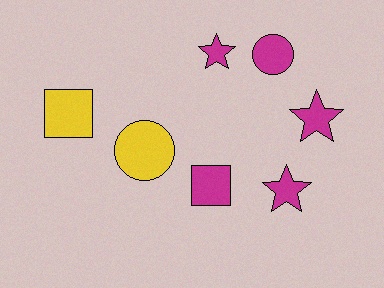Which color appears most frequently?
Magenta, with 5 objects.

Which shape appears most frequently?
Star, with 3 objects.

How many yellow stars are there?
There are no yellow stars.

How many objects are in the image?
There are 7 objects.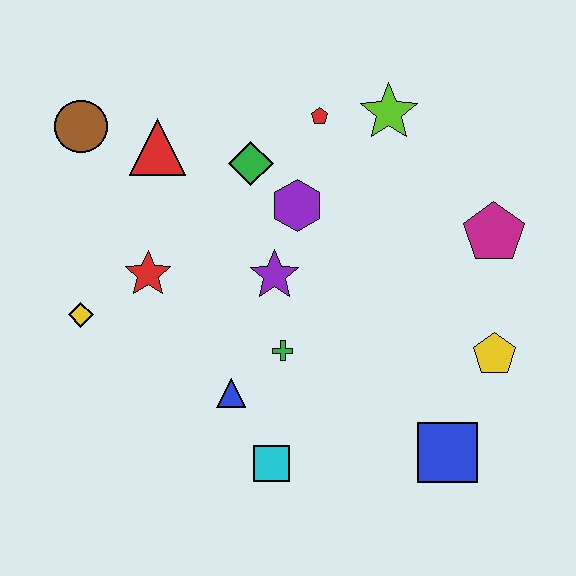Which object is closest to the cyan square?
The blue triangle is closest to the cyan square.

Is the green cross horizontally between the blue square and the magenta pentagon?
No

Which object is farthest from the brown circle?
The blue square is farthest from the brown circle.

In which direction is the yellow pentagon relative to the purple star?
The yellow pentagon is to the right of the purple star.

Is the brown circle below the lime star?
Yes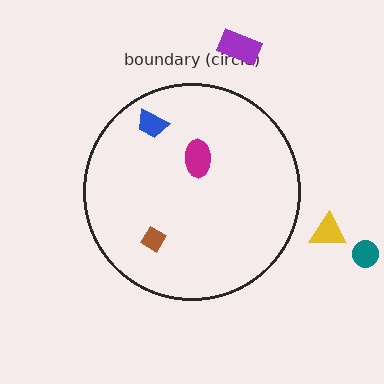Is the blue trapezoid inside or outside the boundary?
Inside.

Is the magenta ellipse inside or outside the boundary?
Inside.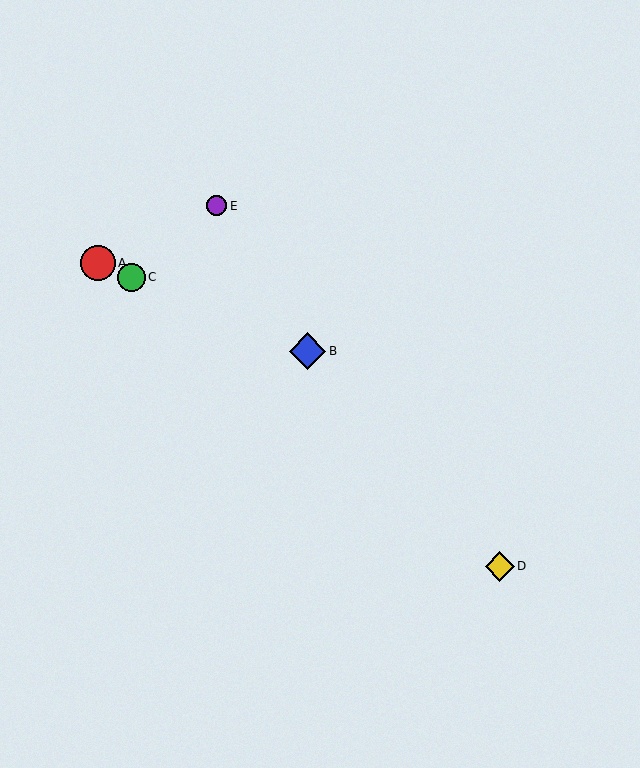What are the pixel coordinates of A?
Object A is at (98, 263).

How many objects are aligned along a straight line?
3 objects (A, B, C) are aligned along a straight line.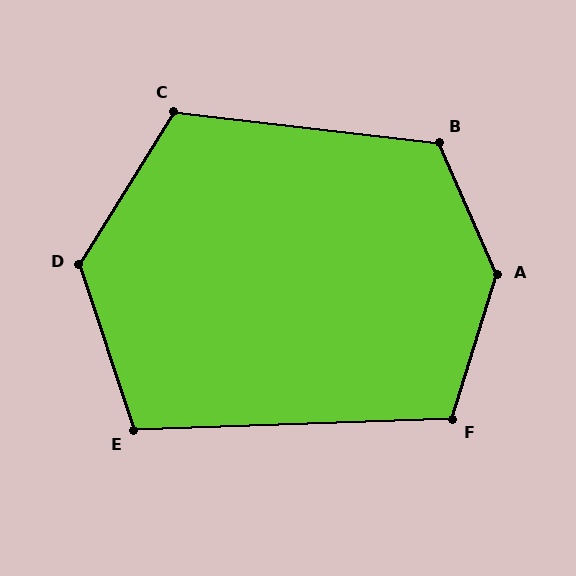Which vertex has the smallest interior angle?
E, at approximately 106 degrees.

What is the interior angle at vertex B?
Approximately 120 degrees (obtuse).